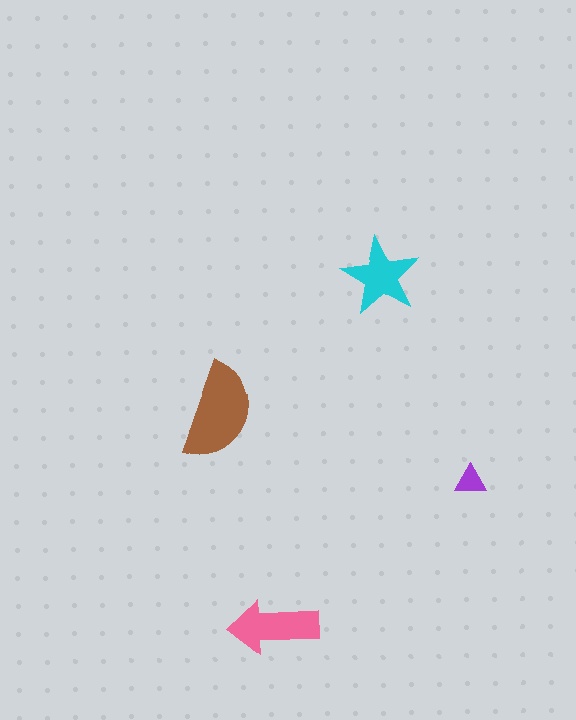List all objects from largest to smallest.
The brown semicircle, the pink arrow, the cyan star, the purple triangle.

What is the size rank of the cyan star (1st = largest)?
3rd.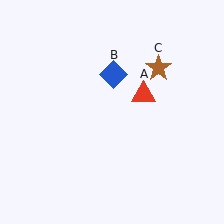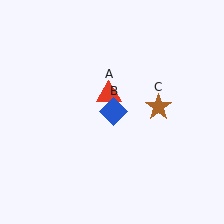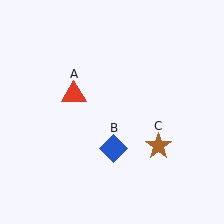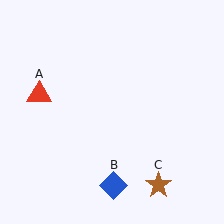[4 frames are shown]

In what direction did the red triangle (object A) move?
The red triangle (object A) moved left.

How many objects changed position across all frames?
3 objects changed position: red triangle (object A), blue diamond (object B), brown star (object C).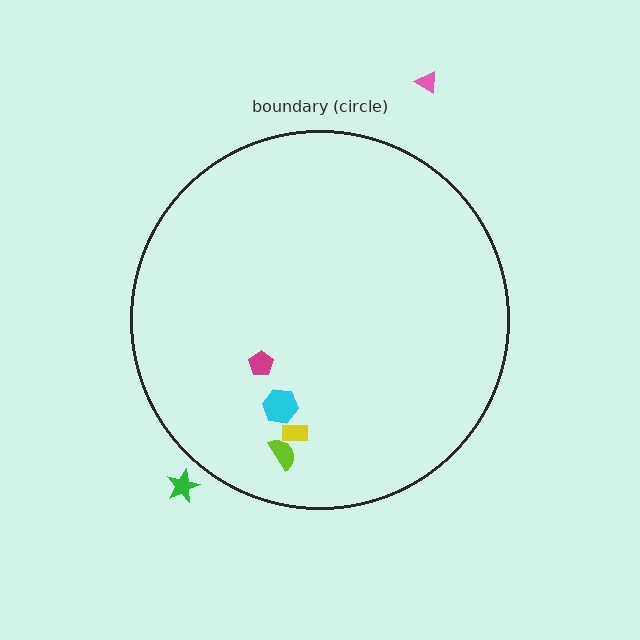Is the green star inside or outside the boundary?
Outside.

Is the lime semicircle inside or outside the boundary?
Inside.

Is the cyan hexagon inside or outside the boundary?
Inside.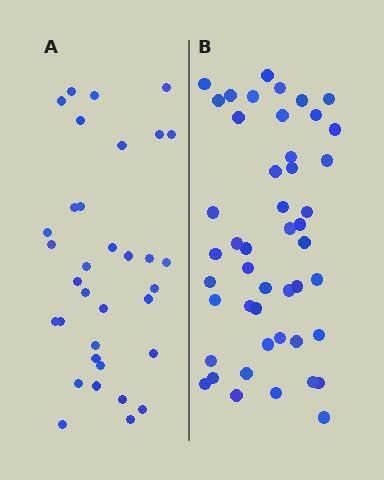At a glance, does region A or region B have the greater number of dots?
Region B (the right region) has more dots.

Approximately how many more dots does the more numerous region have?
Region B has approximately 15 more dots than region A.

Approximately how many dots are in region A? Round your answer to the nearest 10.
About 30 dots. (The exact count is 34, which rounds to 30.)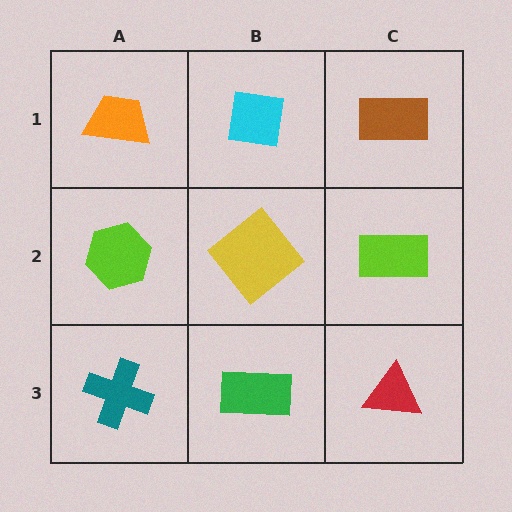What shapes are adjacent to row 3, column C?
A lime rectangle (row 2, column C), a green rectangle (row 3, column B).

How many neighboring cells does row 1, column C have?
2.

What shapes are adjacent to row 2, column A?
An orange trapezoid (row 1, column A), a teal cross (row 3, column A), a yellow diamond (row 2, column B).